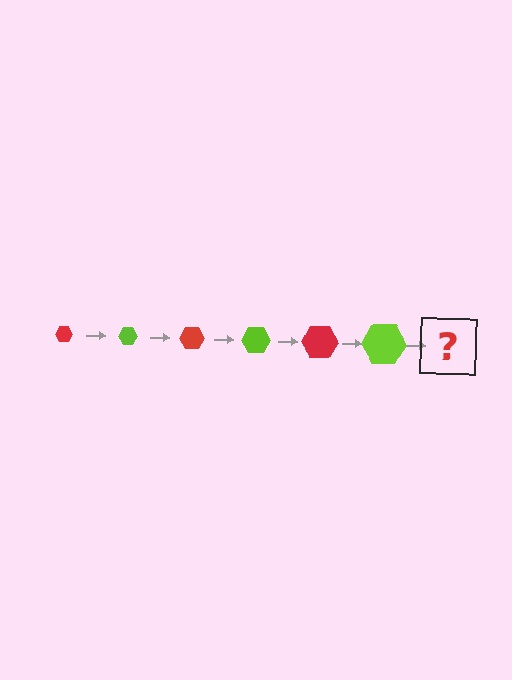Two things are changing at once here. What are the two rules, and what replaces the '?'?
The two rules are that the hexagon grows larger each step and the color cycles through red and lime. The '?' should be a red hexagon, larger than the previous one.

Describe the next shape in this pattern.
It should be a red hexagon, larger than the previous one.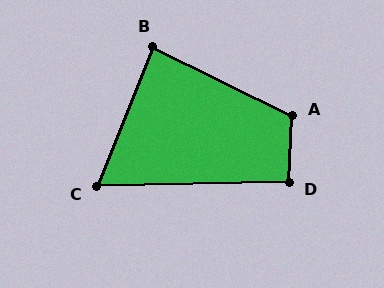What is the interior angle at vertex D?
Approximately 94 degrees (approximately right).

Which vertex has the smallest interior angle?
C, at approximately 67 degrees.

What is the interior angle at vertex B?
Approximately 86 degrees (approximately right).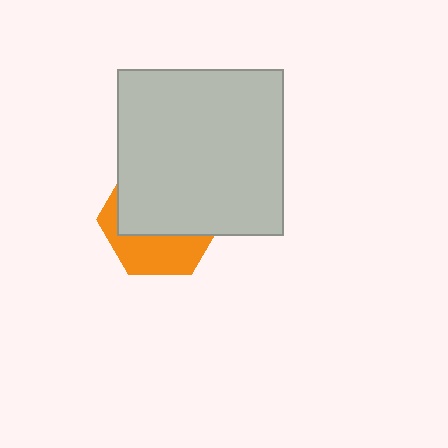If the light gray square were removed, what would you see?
You would see the complete orange hexagon.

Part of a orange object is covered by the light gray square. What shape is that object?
It is a hexagon.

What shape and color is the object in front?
The object in front is a light gray square.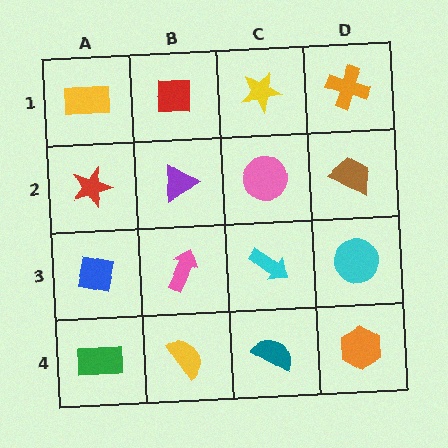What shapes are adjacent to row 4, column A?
A blue square (row 3, column A), a yellow semicircle (row 4, column B).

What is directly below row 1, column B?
A purple triangle.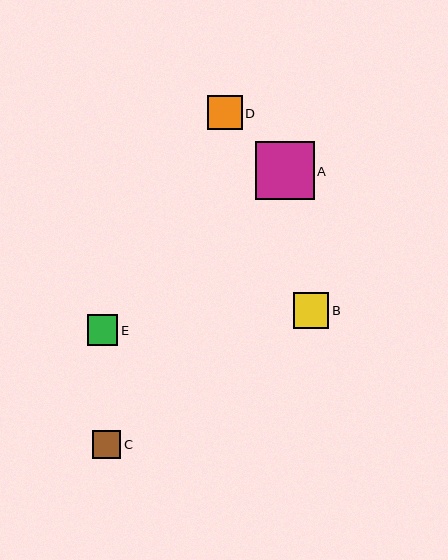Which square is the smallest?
Square C is the smallest with a size of approximately 28 pixels.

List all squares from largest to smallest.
From largest to smallest: A, B, D, E, C.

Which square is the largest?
Square A is the largest with a size of approximately 58 pixels.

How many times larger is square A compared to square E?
Square A is approximately 1.9 times the size of square E.